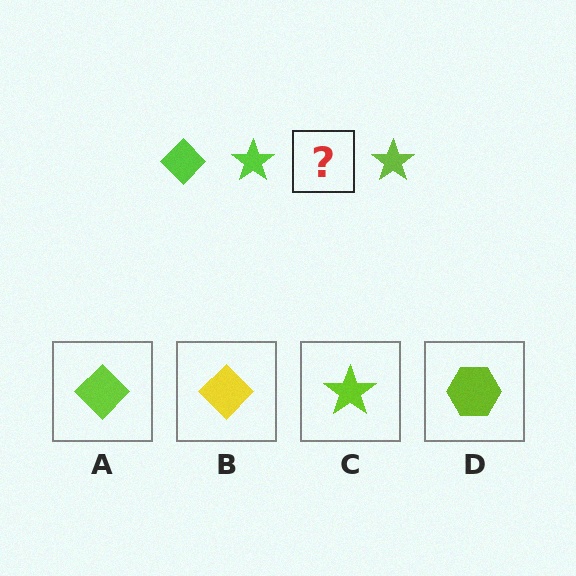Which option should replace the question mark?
Option A.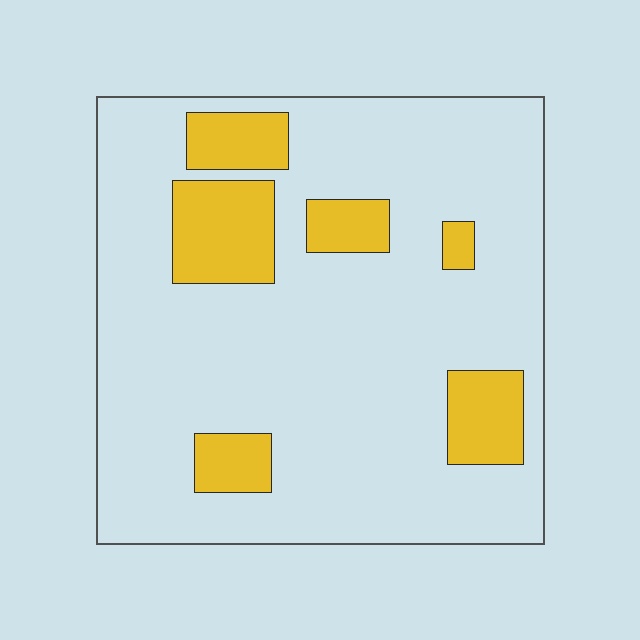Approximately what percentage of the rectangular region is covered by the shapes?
Approximately 15%.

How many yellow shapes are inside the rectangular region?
6.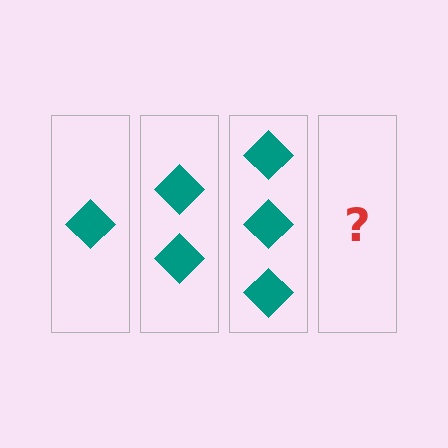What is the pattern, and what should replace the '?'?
The pattern is that each step adds one more diamond. The '?' should be 4 diamonds.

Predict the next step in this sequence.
The next step is 4 diamonds.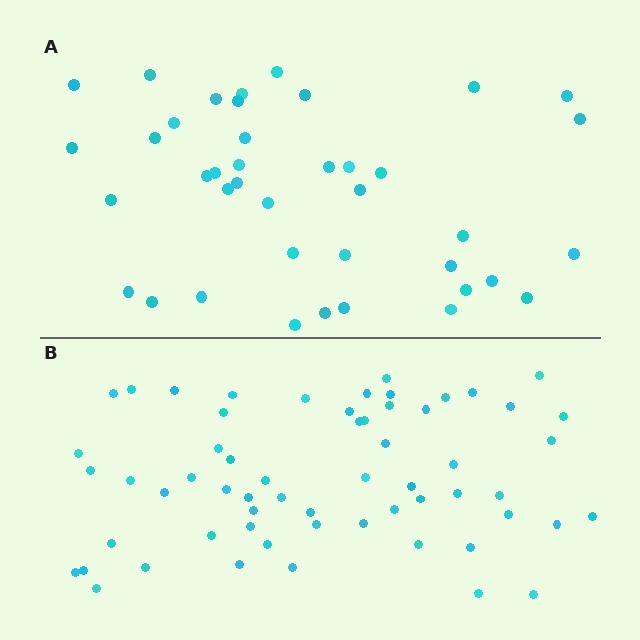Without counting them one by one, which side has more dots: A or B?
Region B (the bottom region) has more dots.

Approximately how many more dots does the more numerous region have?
Region B has approximately 20 more dots than region A.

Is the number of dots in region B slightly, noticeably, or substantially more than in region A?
Region B has substantially more. The ratio is roughly 1.5 to 1.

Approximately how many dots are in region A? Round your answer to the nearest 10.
About 40 dots.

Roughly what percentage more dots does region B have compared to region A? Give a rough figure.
About 50% more.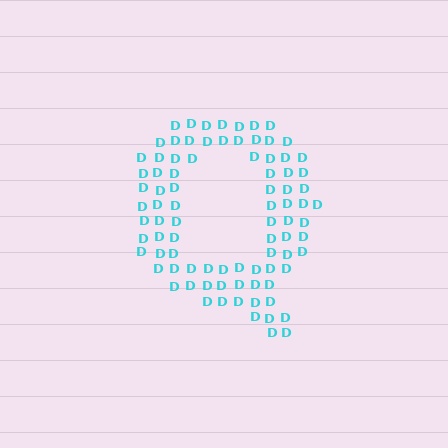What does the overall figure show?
The overall figure shows the letter Q.